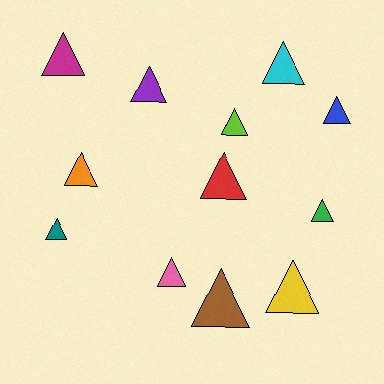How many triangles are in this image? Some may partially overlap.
There are 12 triangles.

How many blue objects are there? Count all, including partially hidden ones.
There is 1 blue object.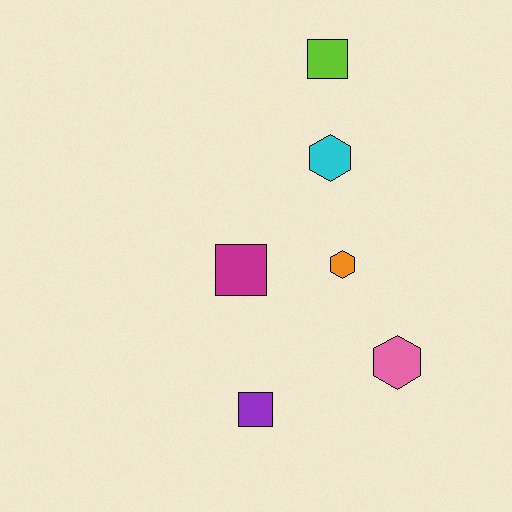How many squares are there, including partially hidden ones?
There are 3 squares.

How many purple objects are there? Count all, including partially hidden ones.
There is 1 purple object.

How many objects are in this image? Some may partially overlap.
There are 6 objects.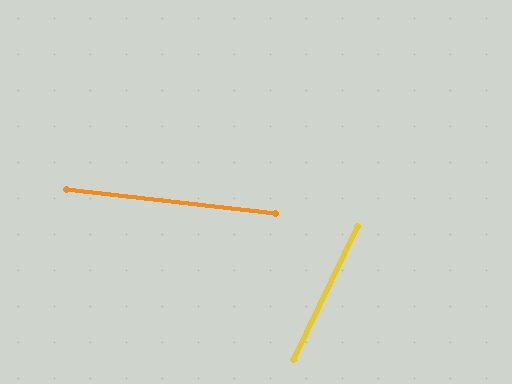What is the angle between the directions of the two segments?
Approximately 71 degrees.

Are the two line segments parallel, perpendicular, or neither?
Neither parallel nor perpendicular — they differ by about 71°.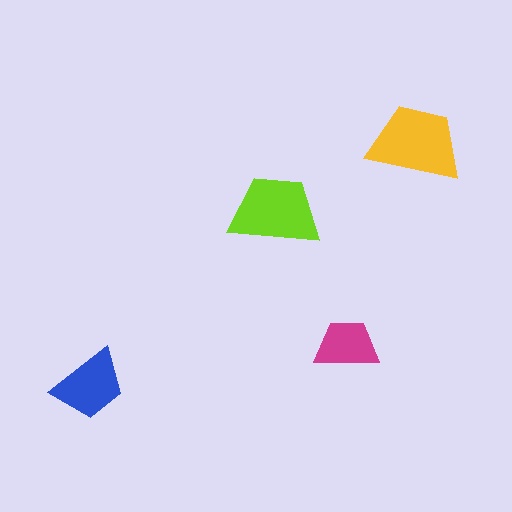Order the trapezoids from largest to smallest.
the yellow one, the lime one, the blue one, the magenta one.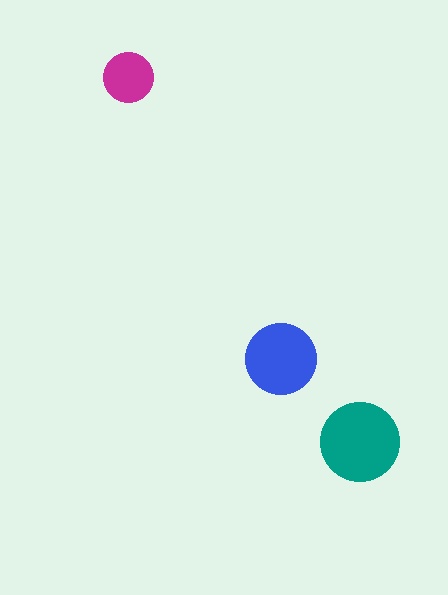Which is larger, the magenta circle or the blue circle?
The blue one.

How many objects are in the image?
There are 3 objects in the image.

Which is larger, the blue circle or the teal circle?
The teal one.